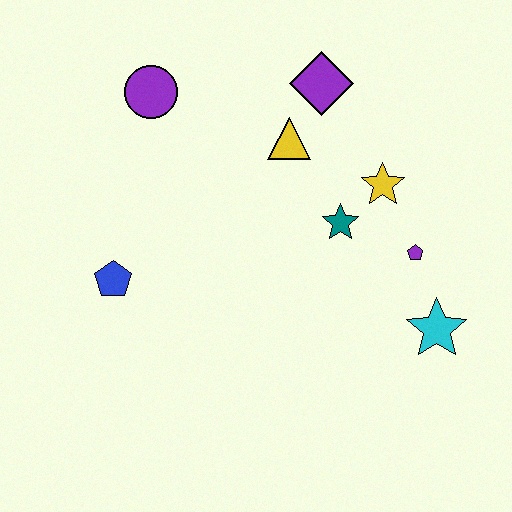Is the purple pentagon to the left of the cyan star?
Yes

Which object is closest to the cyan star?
The purple pentagon is closest to the cyan star.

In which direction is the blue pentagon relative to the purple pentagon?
The blue pentagon is to the left of the purple pentagon.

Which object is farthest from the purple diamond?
The blue pentagon is farthest from the purple diamond.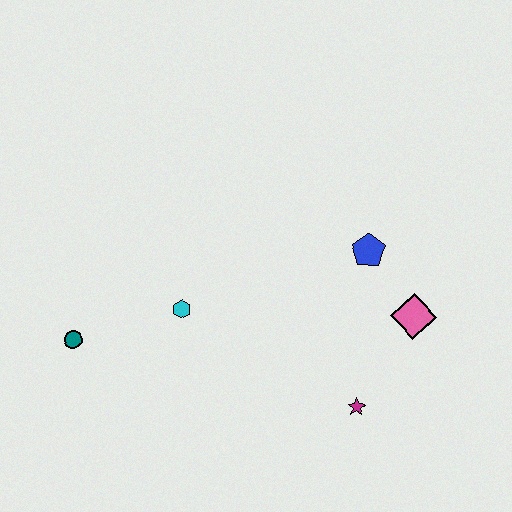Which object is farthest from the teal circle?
The pink diamond is farthest from the teal circle.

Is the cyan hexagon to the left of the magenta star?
Yes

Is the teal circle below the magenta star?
No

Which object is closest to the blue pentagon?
The pink diamond is closest to the blue pentagon.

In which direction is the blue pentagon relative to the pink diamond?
The blue pentagon is above the pink diamond.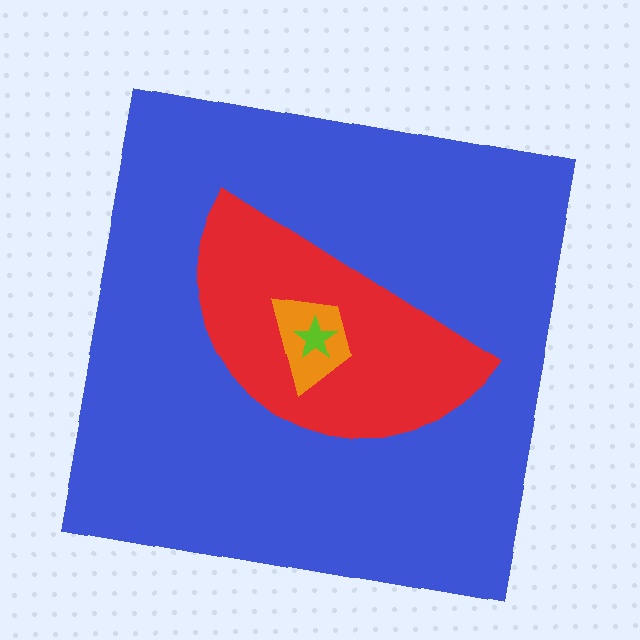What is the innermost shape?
The lime star.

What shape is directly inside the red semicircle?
The orange trapezoid.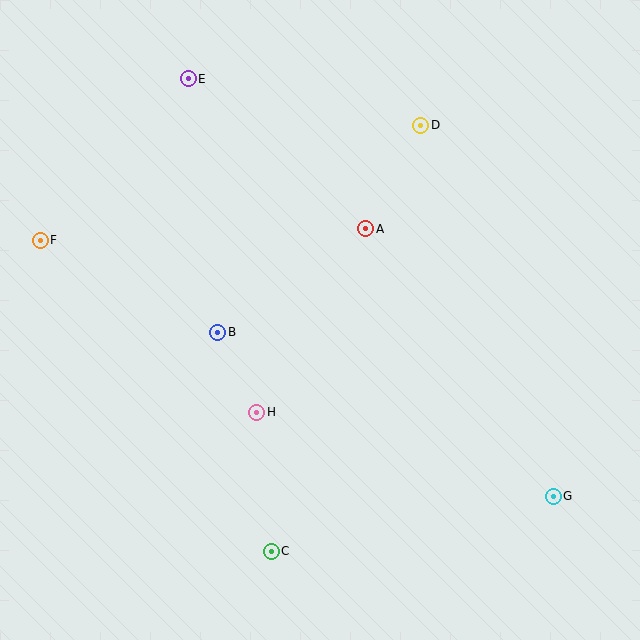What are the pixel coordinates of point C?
Point C is at (271, 551).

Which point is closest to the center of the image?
Point A at (366, 229) is closest to the center.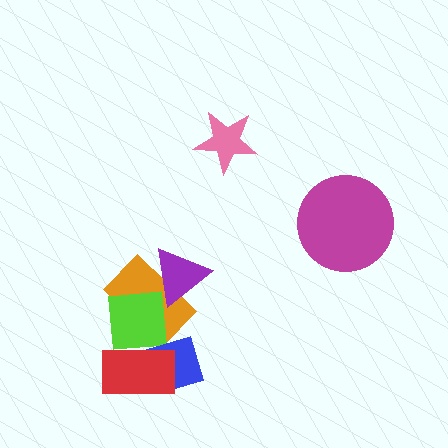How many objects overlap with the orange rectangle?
2 objects overlap with the orange rectangle.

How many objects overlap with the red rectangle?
2 objects overlap with the red rectangle.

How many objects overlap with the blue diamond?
1 object overlaps with the blue diamond.